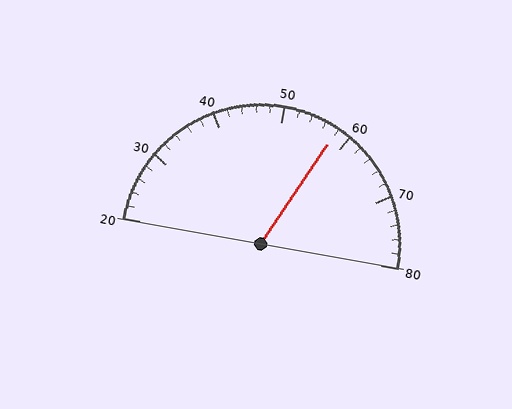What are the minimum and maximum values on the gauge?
The gauge ranges from 20 to 80.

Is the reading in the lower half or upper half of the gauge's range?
The reading is in the upper half of the range (20 to 80).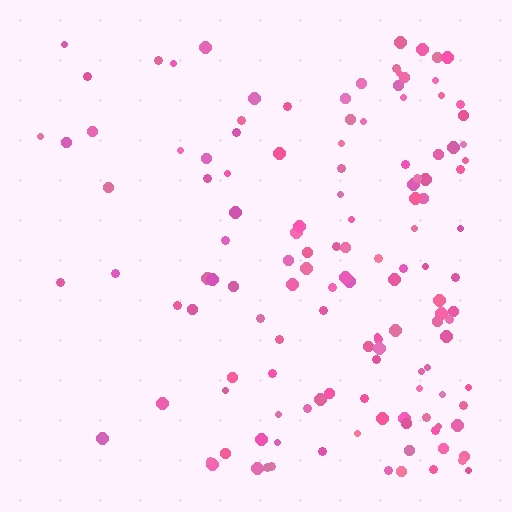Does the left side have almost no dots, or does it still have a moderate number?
Still a moderate number, just noticeably fewer than the right.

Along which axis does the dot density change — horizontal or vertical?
Horizontal.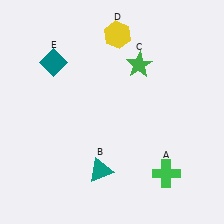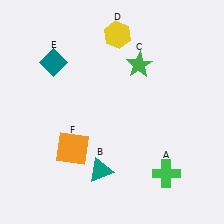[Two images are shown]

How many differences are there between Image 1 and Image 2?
There is 1 difference between the two images.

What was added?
An orange square (F) was added in Image 2.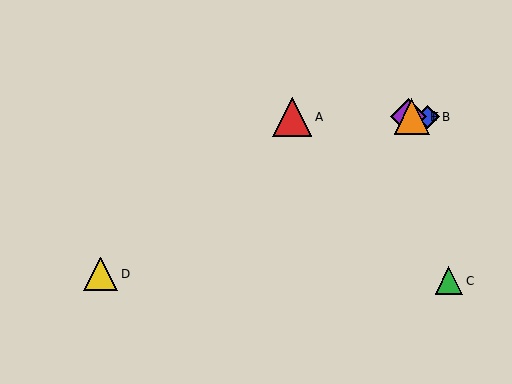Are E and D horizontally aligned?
No, E is at y≈117 and D is at y≈274.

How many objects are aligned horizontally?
4 objects (A, B, E, F) are aligned horizontally.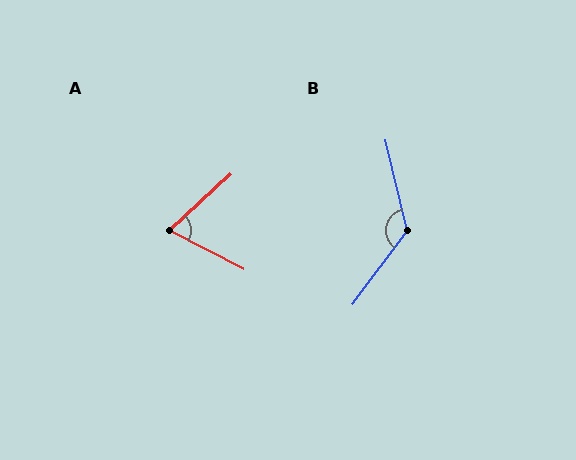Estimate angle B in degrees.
Approximately 130 degrees.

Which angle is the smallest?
A, at approximately 70 degrees.